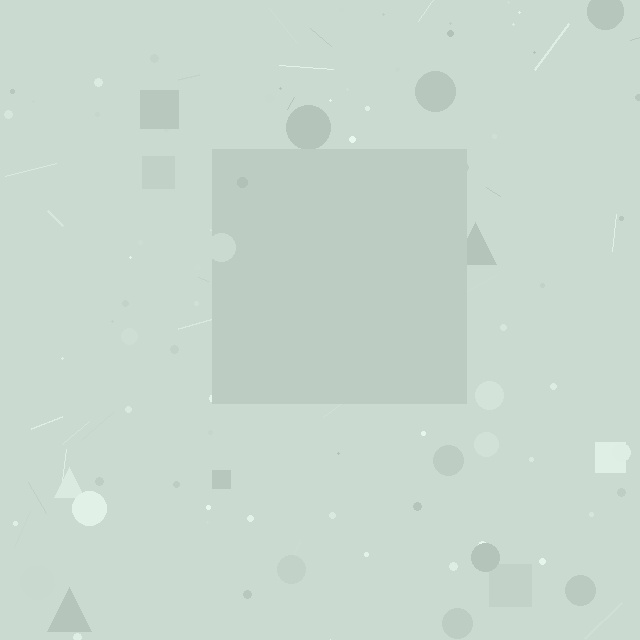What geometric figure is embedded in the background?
A square is embedded in the background.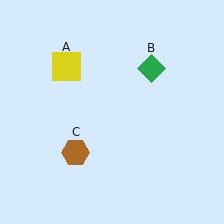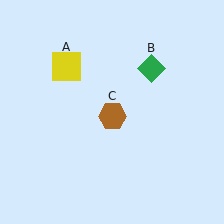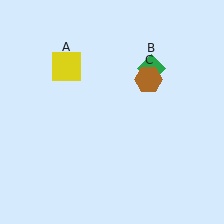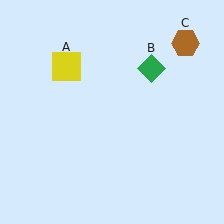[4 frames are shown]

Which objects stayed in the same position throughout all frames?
Yellow square (object A) and green diamond (object B) remained stationary.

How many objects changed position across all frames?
1 object changed position: brown hexagon (object C).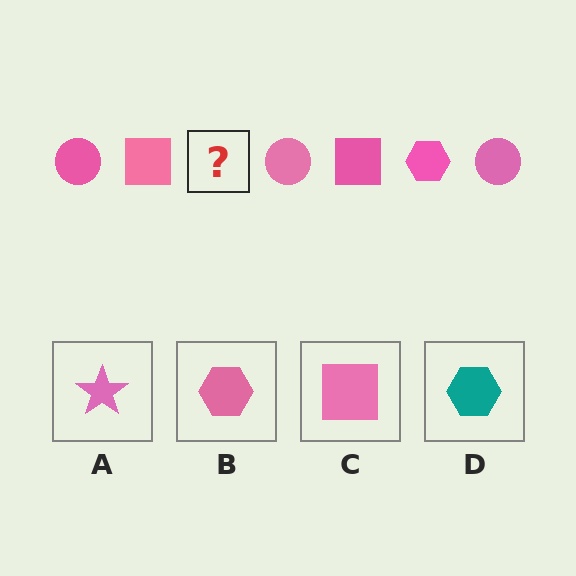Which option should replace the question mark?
Option B.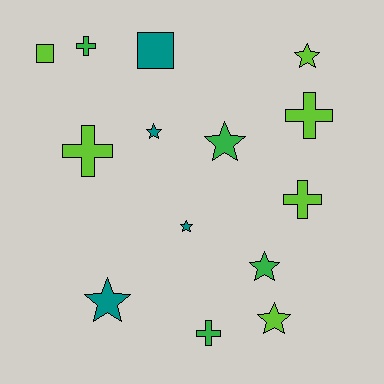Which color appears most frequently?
Lime, with 6 objects.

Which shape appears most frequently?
Star, with 7 objects.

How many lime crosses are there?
There are 3 lime crosses.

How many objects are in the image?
There are 14 objects.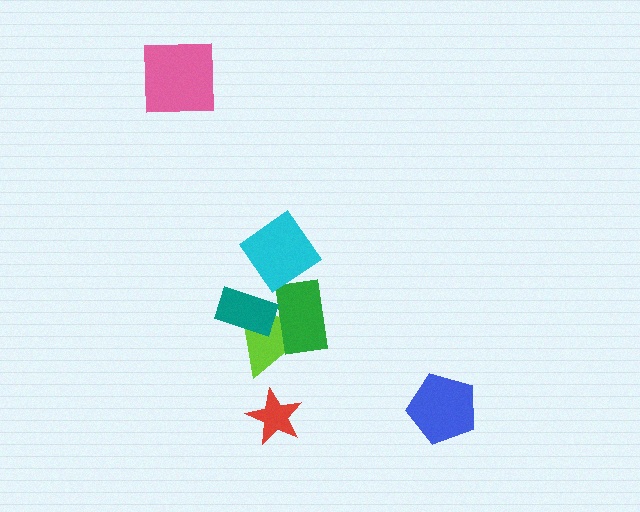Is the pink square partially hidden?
No, no other shape covers it.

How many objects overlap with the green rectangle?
2 objects overlap with the green rectangle.